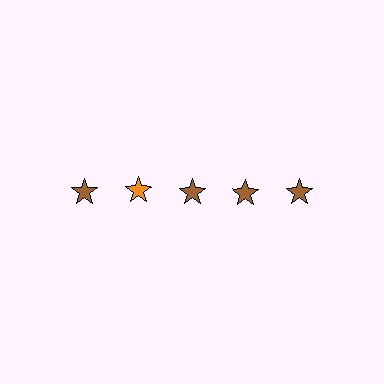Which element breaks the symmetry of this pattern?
The orange star in the top row, second from left column breaks the symmetry. All other shapes are brown stars.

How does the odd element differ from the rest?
It has a different color: orange instead of brown.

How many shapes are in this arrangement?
There are 5 shapes arranged in a grid pattern.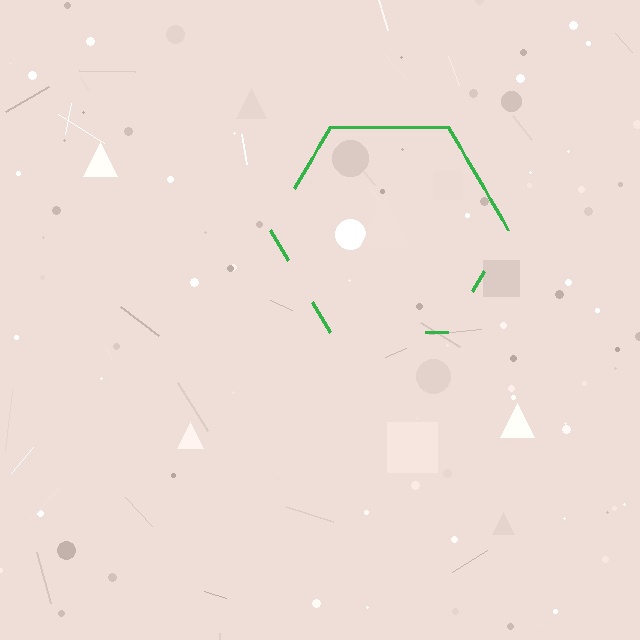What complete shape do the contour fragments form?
The contour fragments form a hexagon.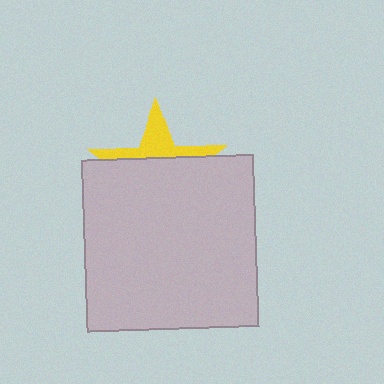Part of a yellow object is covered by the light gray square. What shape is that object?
It is a star.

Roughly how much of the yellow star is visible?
A small part of it is visible (roughly 33%).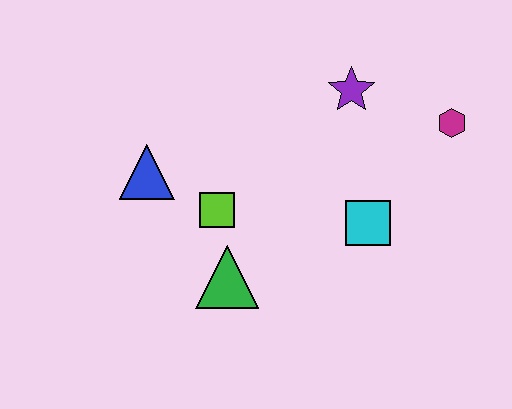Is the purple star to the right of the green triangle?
Yes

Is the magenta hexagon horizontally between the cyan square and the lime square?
No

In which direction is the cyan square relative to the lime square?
The cyan square is to the right of the lime square.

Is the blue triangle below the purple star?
Yes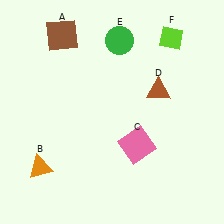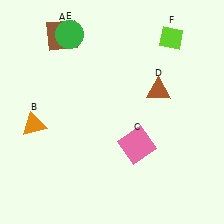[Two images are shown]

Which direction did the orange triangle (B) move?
The orange triangle (B) moved up.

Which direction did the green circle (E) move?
The green circle (E) moved left.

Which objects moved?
The objects that moved are: the orange triangle (B), the green circle (E).